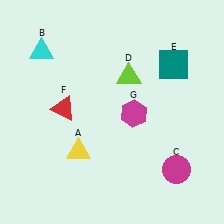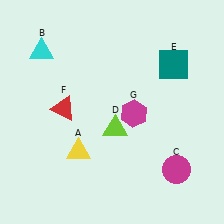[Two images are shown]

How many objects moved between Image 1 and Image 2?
1 object moved between the two images.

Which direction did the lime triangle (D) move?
The lime triangle (D) moved down.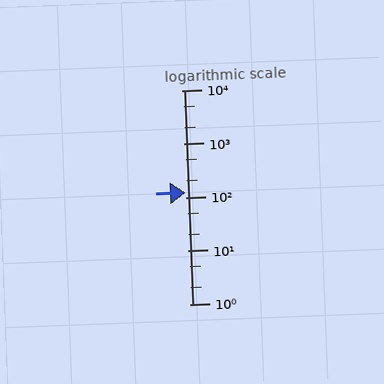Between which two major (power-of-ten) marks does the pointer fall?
The pointer is between 100 and 1000.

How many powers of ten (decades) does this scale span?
The scale spans 4 decades, from 1 to 10000.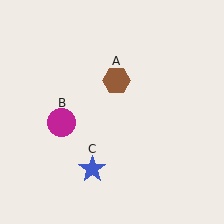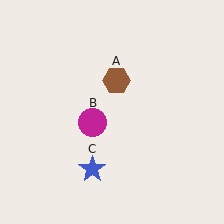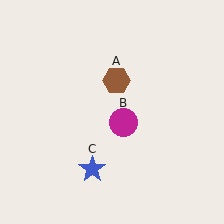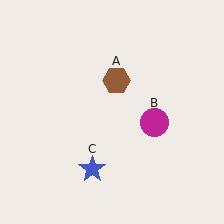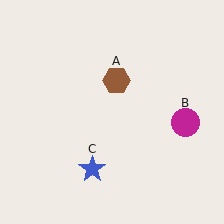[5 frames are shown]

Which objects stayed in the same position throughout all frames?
Brown hexagon (object A) and blue star (object C) remained stationary.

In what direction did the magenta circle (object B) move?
The magenta circle (object B) moved right.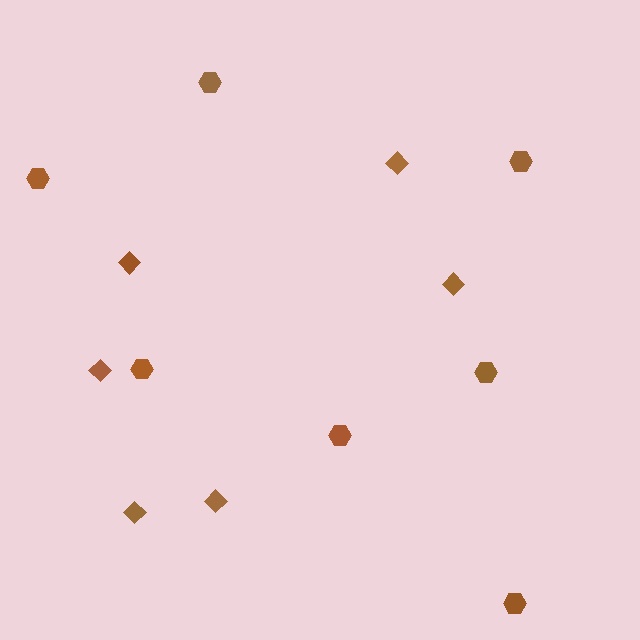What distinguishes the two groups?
There are 2 groups: one group of hexagons (7) and one group of diamonds (6).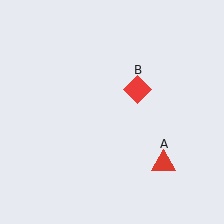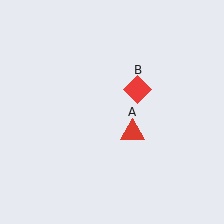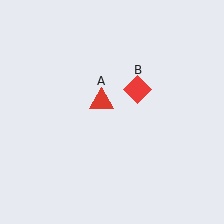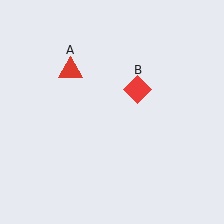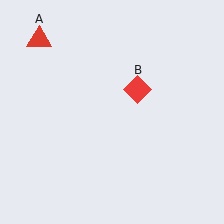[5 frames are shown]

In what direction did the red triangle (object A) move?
The red triangle (object A) moved up and to the left.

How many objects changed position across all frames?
1 object changed position: red triangle (object A).